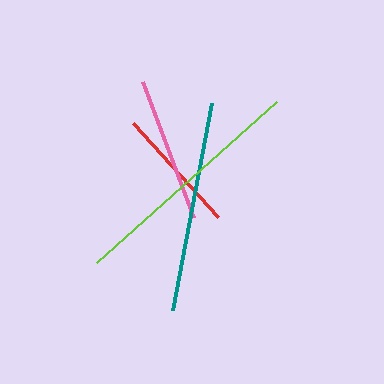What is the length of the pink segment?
The pink segment is approximately 145 pixels long.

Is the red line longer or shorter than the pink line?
The pink line is longer than the red line.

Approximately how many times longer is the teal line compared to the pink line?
The teal line is approximately 1.4 times the length of the pink line.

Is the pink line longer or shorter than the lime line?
The lime line is longer than the pink line.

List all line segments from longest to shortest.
From longest to shortest: lime, teal, pink, red.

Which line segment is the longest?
The lime line is the longest at approximately 242 pixels.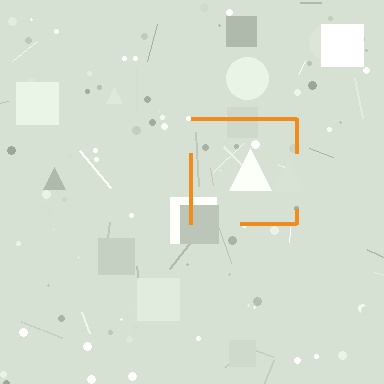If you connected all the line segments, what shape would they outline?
They would outline a square.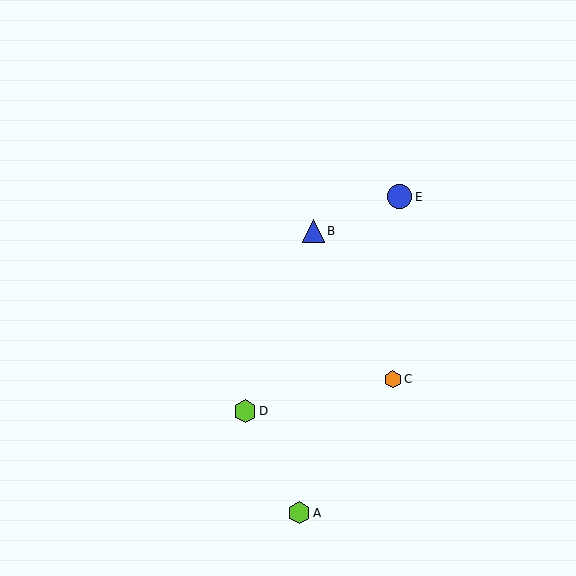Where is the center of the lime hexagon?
The center of the lime hexagon is at (299, 513).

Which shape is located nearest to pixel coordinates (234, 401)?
The lime hexagon (labeled D) at (245, 411) is nearest to that location.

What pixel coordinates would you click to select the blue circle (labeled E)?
Click at (400, 197) to select the blue circle E.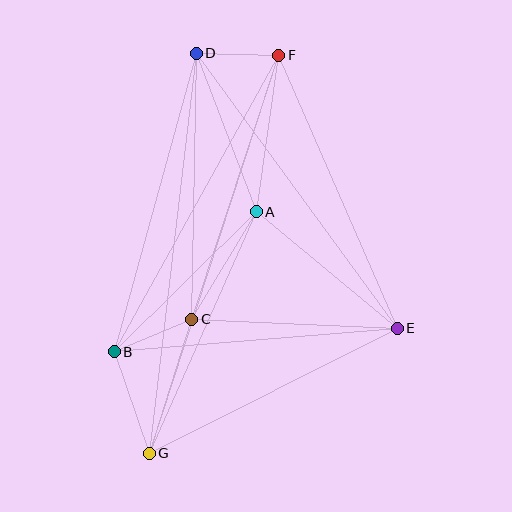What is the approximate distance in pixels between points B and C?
The distance between B and C is approximately 84 pixels.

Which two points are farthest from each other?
Points F and G are farthest from each other.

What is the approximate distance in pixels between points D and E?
The distance between D and E is approximately 341 pixels.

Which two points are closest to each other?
Points D and F are closest to each other.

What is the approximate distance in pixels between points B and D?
The distance between B and D is approximately 310 pixels.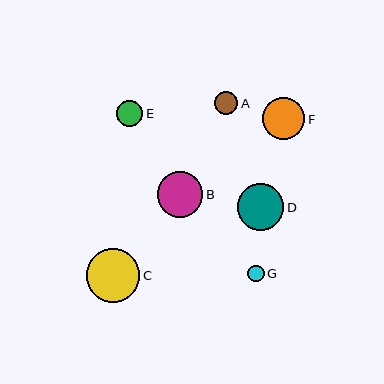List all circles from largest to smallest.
From largest to smallest: C, D, B, F, E, A, G.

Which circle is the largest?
Circle C is the largest with a size of approximately 54 pixels.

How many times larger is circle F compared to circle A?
Circle F is approximately 1.9 times the size of circle A.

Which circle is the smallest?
Circle G is the smallest with a size of approximately 17 pixels.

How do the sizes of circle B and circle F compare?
Circle B and circle F are approximately the same size.